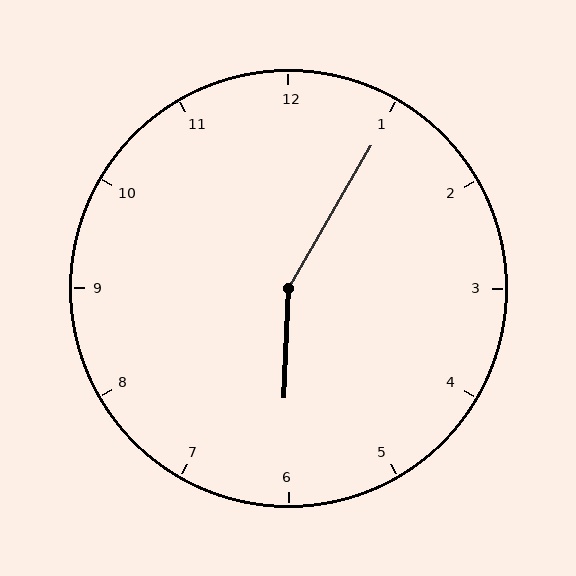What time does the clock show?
6:05.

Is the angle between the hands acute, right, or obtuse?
It is obtuse.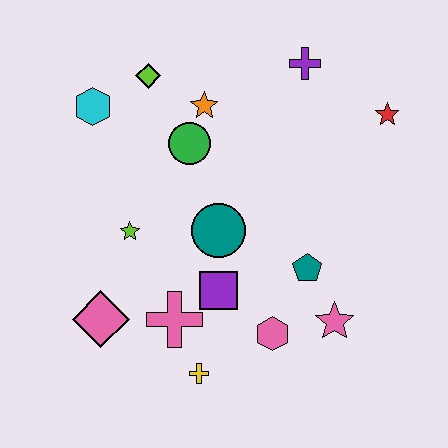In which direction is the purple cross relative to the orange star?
The purple cross is to the right of the orange star.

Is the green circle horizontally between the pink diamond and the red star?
Yes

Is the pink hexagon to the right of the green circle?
Yes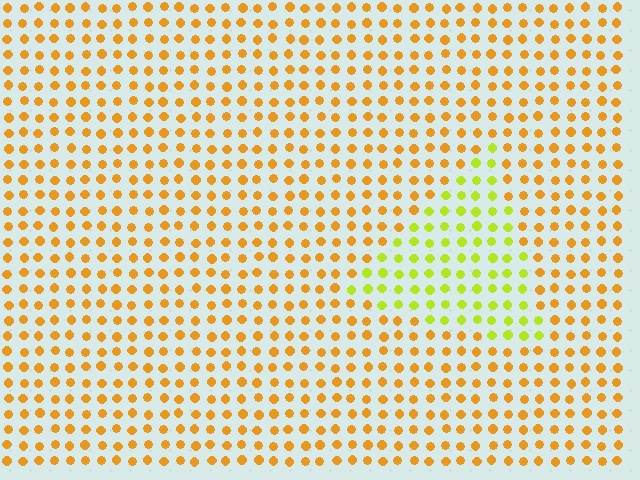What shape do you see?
I see a triangle.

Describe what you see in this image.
The image is filled with small orange elements in a uniform arrangement. A triangle-shaped region is visible where the elements are tinted to a slightly different hue, forming a subtle color boundary.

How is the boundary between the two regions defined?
The boundary is defined purely by a slight shift in hue (about 41 degrees). Spacing, size, and orientation are identical on both sides.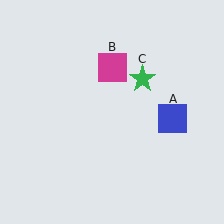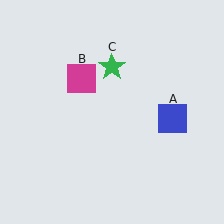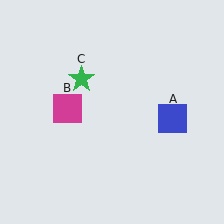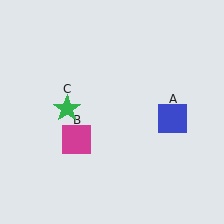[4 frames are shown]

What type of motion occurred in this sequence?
The magenta square (object B), green star (object C) rotated counterclockwise around the center of the scene.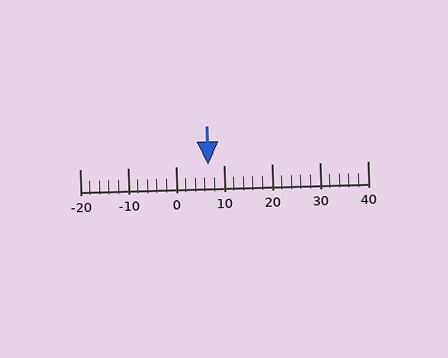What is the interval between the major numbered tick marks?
The major tick marks are spaced 10 units apart.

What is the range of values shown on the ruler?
The ruler shows values from -20 to 40.